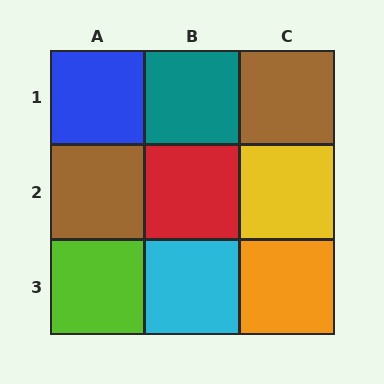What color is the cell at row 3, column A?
Lime.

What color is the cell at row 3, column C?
Orange.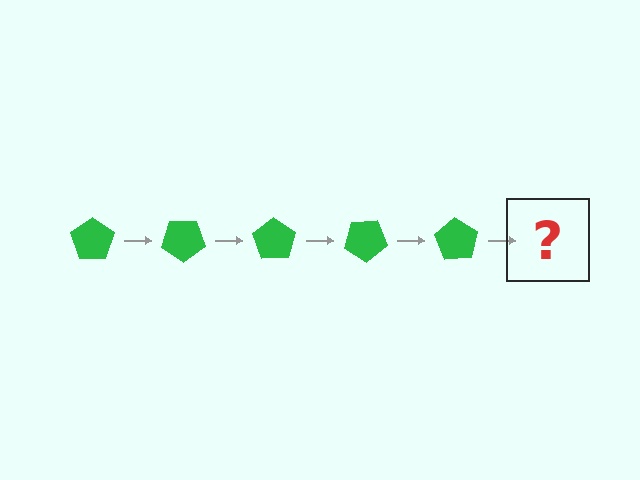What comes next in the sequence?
The next element should be a green pentagon rotated 175 degrees.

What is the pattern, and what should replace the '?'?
The pattern is that the pentagon rotates 35 degrees each step. The '?' should be a green pentagon rotated 175 degrees.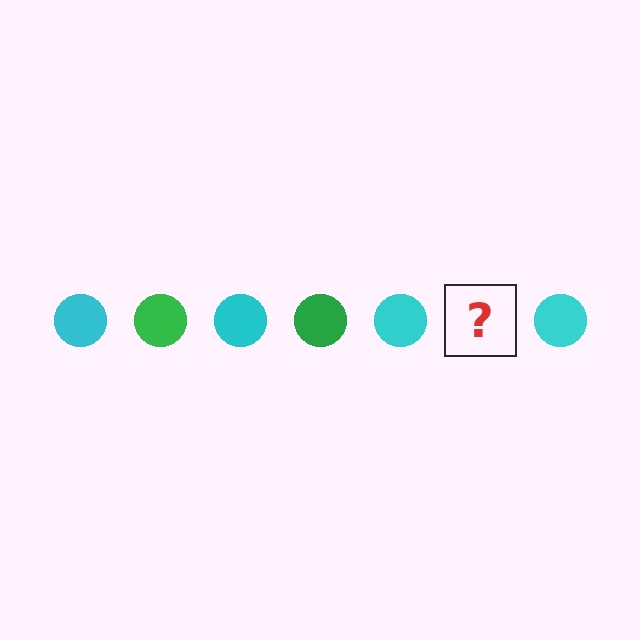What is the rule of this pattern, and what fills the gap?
The rule is that the pattern cycles through cyan, green circles. The gap should be filled with a green circle.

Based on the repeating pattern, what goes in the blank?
The blank should be a green circle.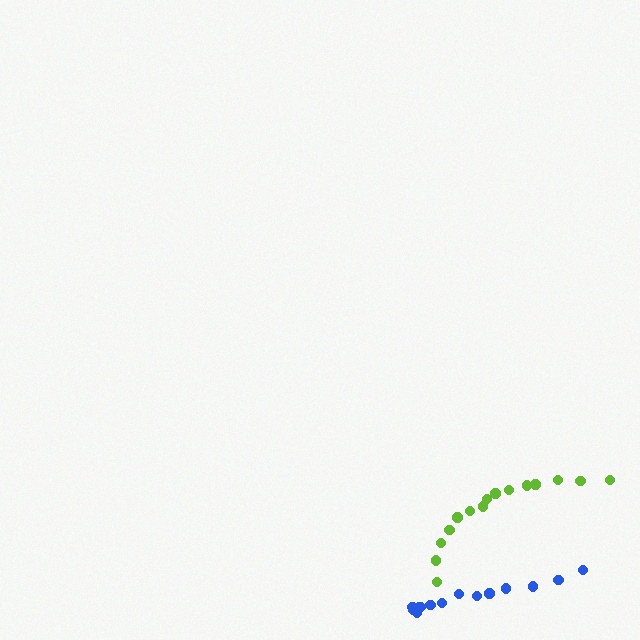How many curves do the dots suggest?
There are 2 distinct paths.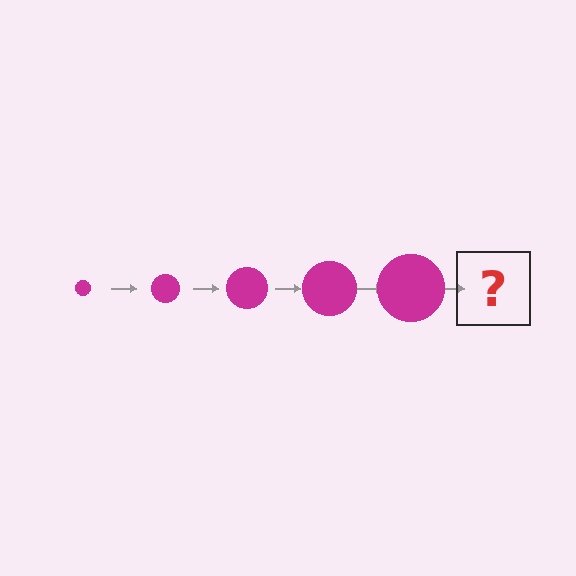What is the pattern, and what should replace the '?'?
The pattern is that the circle gets progressively larger each step. The '?' should be a magenta circle, larger than the previous one.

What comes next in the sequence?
The next element should be a magenta circle, larger than the previous one.